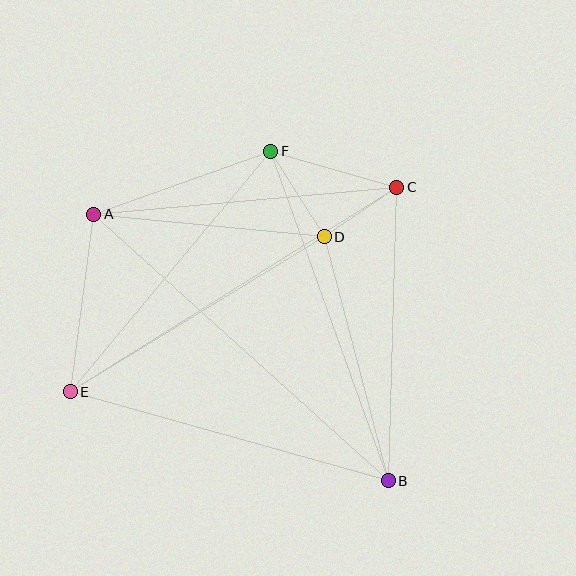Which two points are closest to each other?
Points C and D are closest to each other.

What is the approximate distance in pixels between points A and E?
The distance between A and E is approximately 179 pixels.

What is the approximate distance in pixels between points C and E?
The distance between C and E is approximately 385 pixels.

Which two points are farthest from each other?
Points A and B are farthest from each other.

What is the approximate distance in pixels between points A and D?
The distance between A and D is approximately 232 pixels.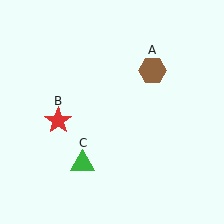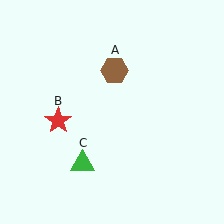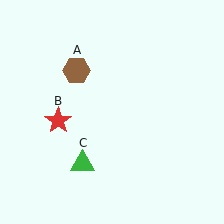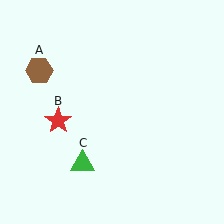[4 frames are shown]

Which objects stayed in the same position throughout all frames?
Red star (object B) and green triangle (object C) remained stationary.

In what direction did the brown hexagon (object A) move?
The brown hexagon (object A) moved left.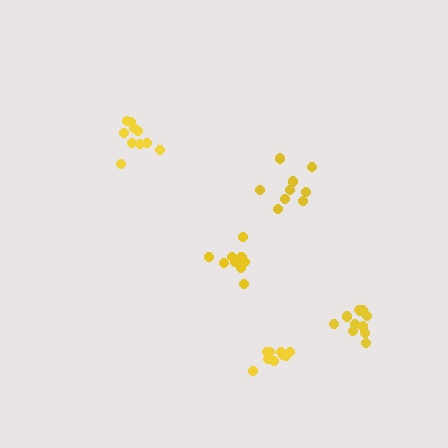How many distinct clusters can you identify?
There are 5 distinct clusters.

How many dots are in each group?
Group 1: 9 dots, Group 2: 9 dots, Group 3: 10 dots, Group 4: 9 dots, Group 5: 11 dots (48 total).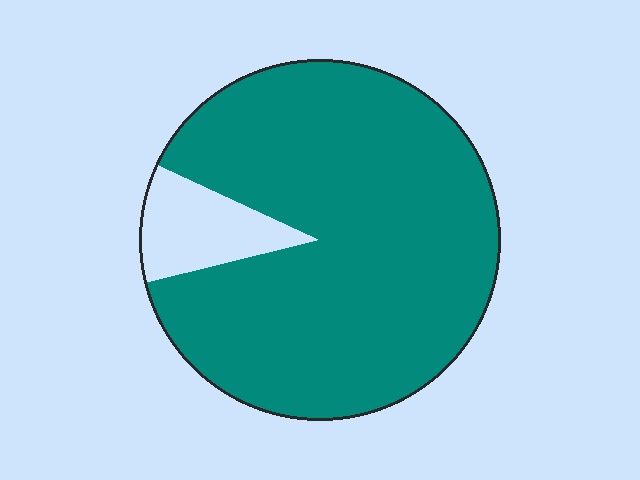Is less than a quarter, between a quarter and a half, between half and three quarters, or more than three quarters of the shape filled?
More than three quarters.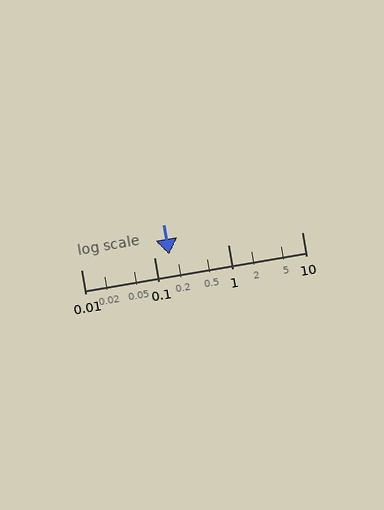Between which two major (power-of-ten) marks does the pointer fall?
The pointer is between 0.1 and 1.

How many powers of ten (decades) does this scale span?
The scale spans 3 decades, from 0.01 to 10.